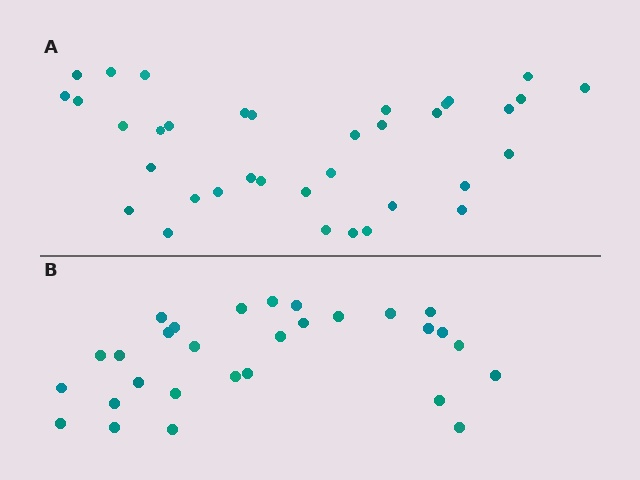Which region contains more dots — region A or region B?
Region A (the top region) has more dots.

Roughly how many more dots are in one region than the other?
Region A has roughly 8 or so more dots than region B.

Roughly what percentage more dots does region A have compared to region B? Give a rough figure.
About 25% more.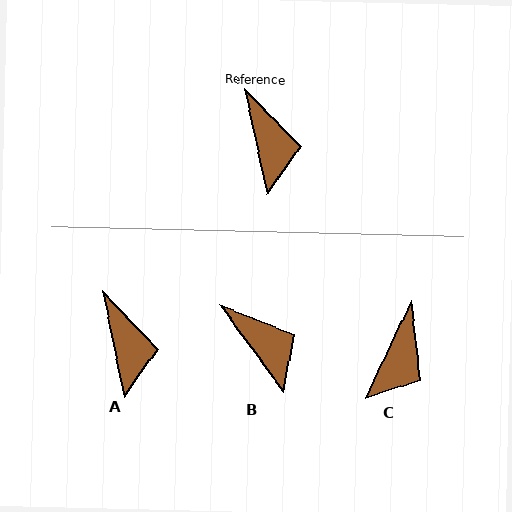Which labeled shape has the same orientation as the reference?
A.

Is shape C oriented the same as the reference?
No, it is off by about 37 degrees.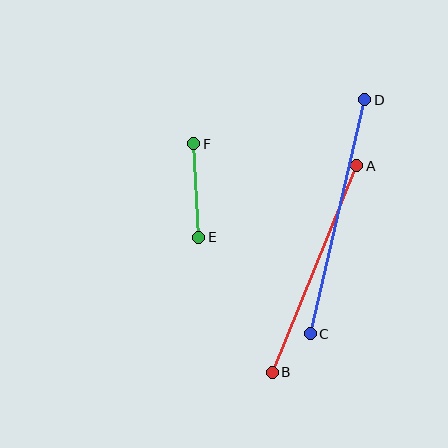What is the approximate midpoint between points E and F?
The midpoint is at approximately (196, 191) pixels.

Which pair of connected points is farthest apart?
Points C and D are farthest apart.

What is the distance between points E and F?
The distance is approximately 94 pixels.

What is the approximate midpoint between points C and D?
The midpoint is at approximately (338, 217) pixels.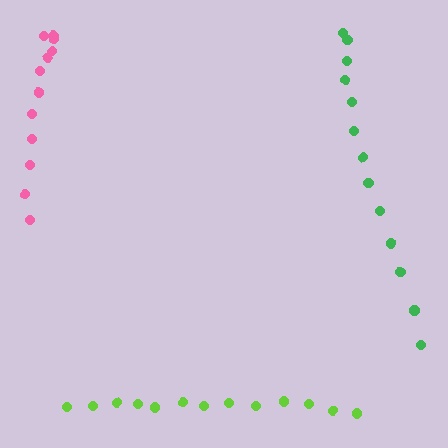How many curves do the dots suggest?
There are 3 distinct paths.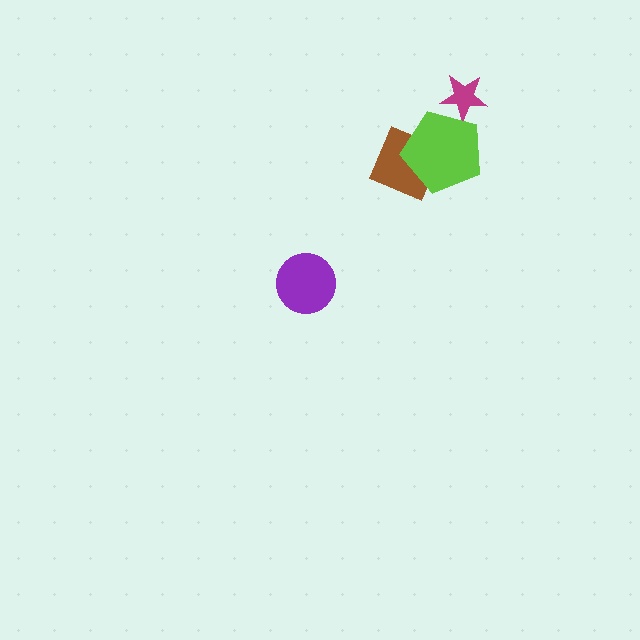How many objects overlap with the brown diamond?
1 object overlaps with the brown diamond.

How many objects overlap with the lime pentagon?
2 objects overlap with the lime pentagon.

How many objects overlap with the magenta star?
1 object overlaps with the magenta star.